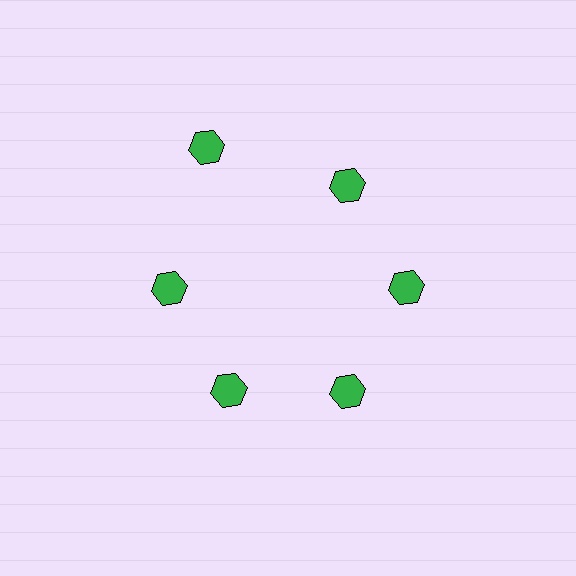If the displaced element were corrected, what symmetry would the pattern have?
It would have 6-fold rotational symmetry — the pattern would map onto itself every 60 degrees.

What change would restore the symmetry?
The symmetry would be restored by moving it inward, back onto the ring so that all 6 hexagons sit at equal angles and equal distance from the center.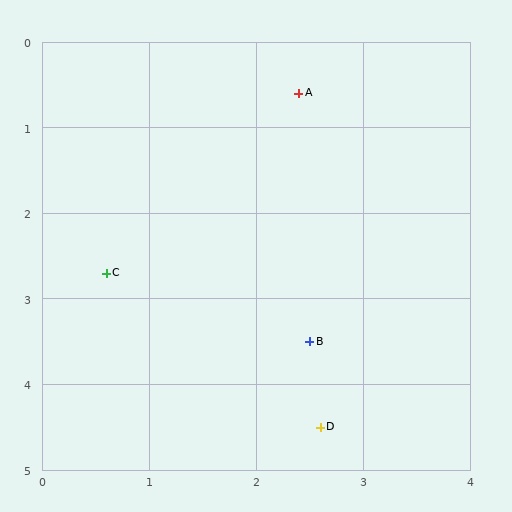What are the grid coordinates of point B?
Point B is at approximately (2.5, 3.5).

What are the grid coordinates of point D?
Point D is at approximately (2.6, 4.5).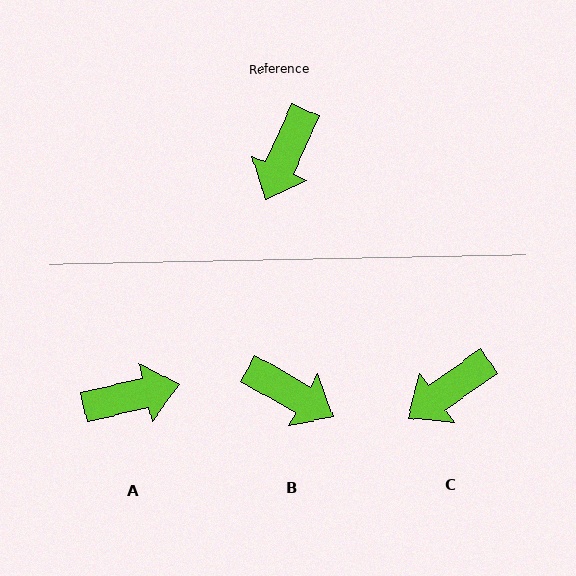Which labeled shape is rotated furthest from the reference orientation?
A, about 126 degrees away.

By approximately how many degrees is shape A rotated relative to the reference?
Approximately 126 degrees counter-clockwise.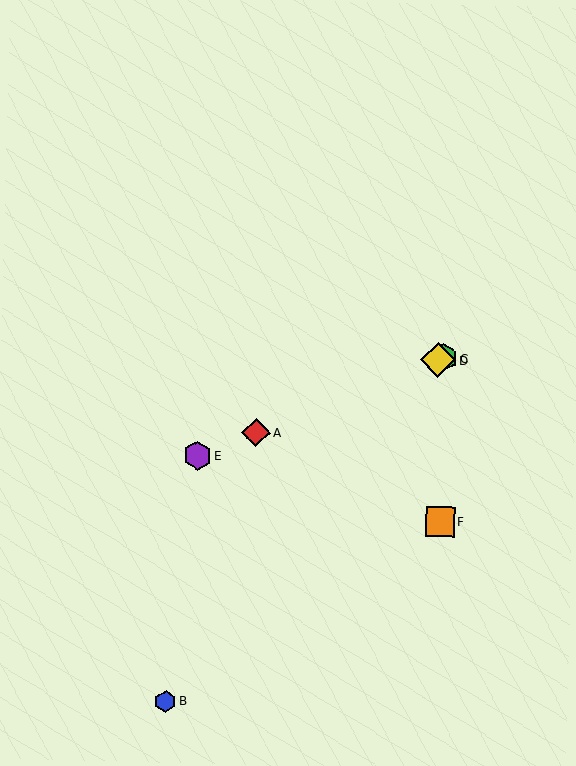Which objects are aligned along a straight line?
Objects A, C, D, E are aligned along a straight line.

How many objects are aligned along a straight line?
4 objects (A, C, D, E) are aligned along a straight line.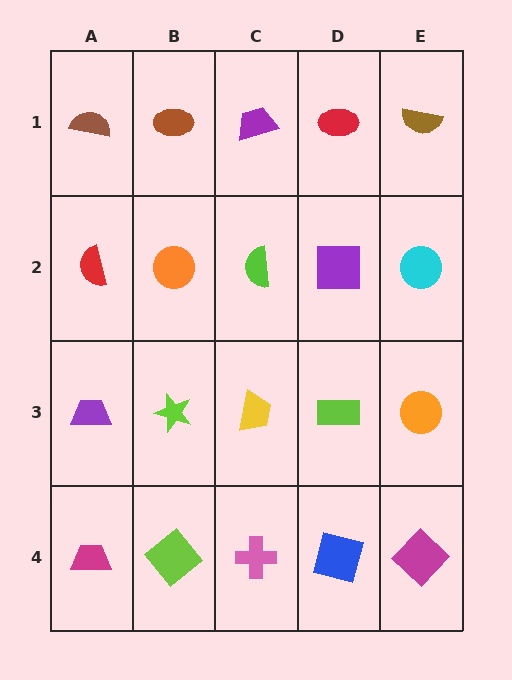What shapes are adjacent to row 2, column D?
A red ellipse (row 1, column D), a lime rectangle (row 3, column D), a lime semicircle (row 2, column C), a cyan circle (row 2, column E).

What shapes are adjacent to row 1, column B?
An orange circle (row 2, column B), a brown semicircle (row 1, column A), a purple trapezoid (row 1, column C).